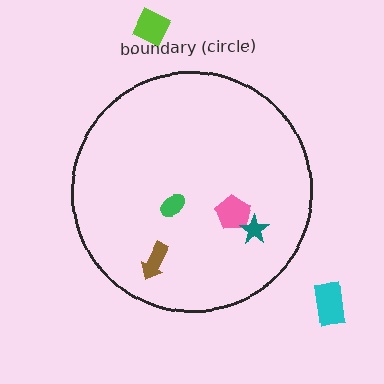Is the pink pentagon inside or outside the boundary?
Inside.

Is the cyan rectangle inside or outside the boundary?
Outside.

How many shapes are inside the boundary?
4 inside, 2 outside.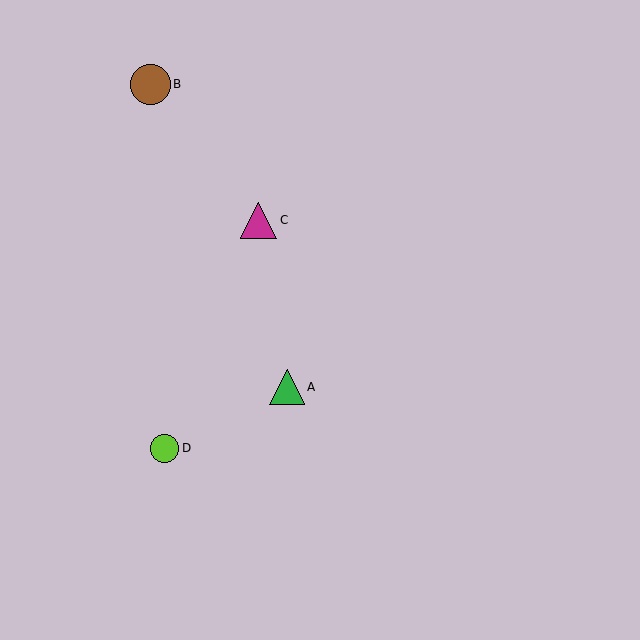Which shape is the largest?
The brown circle (labeled B) is the largest.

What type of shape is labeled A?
Shape A is a green triangle.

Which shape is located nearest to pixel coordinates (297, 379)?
The green triangle (labeled A) at (287, 387) is nearest to that location.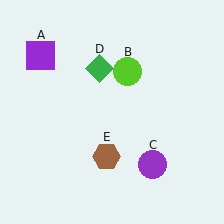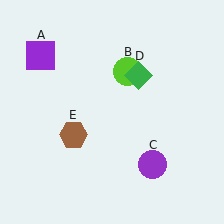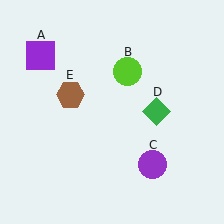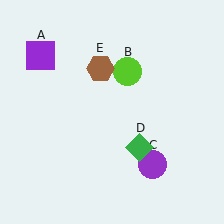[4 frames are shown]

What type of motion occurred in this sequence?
The green diamond (object D), brown hexagon (object E) rotated clockwise around the center of the scene.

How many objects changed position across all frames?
2 objects changed position: green diamond (object D), brown hexagon (object E).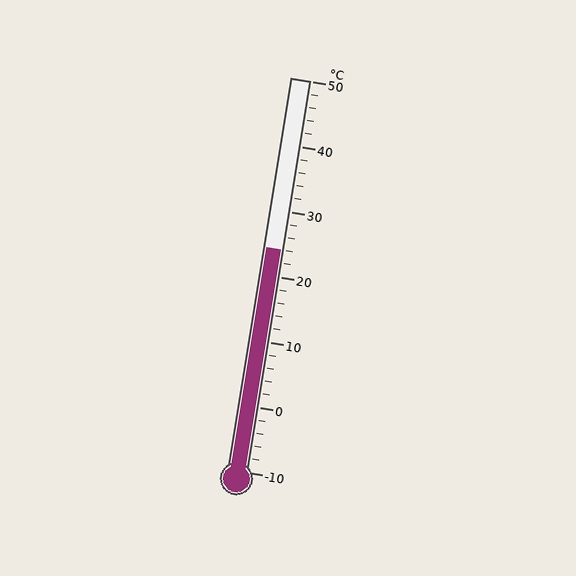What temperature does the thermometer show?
The thermometer shows approximately 24°C.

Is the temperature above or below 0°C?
The temperature is above 0°C.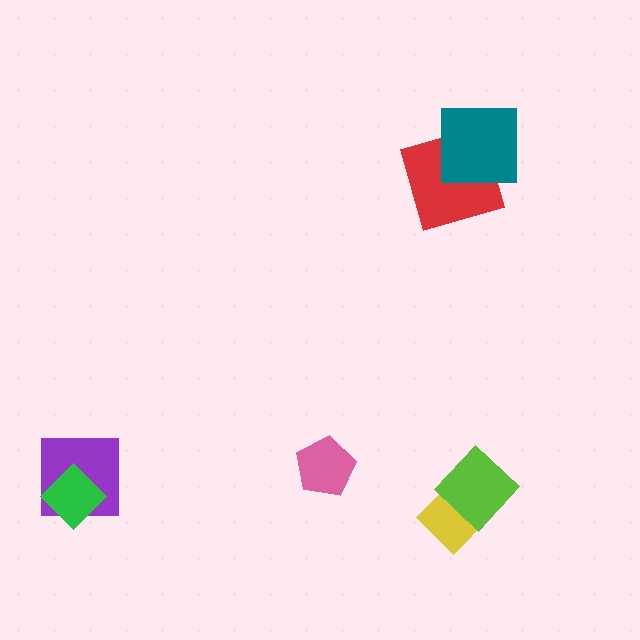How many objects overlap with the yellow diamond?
1 object overlaps with the yellow diamond.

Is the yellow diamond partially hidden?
Yes, it is partially covered by another shape.